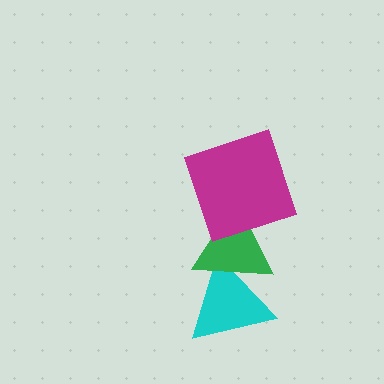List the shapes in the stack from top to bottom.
From top to bottom: the magenta square, the green triangle, the cyan triangle.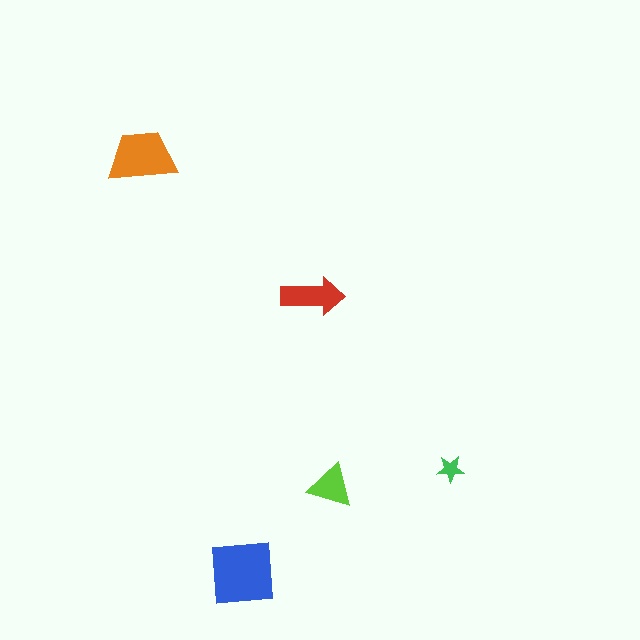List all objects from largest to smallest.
The blue square, the orange trapezoid, the red arrow, the lime triangle, the green star.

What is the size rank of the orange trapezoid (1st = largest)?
2nd.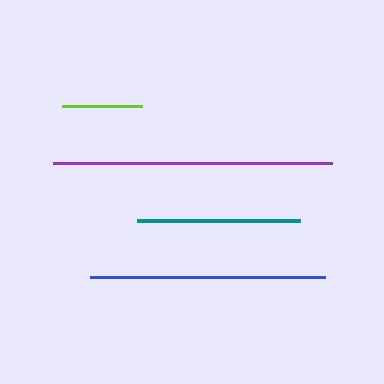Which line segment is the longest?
The purple line is the longest at approximately 279 pixels.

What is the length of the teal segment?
The teal segment is approximately 163 pixels long.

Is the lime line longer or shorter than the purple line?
The purple line is longer than the lime line.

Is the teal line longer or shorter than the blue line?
The blue line is longer than the teal line.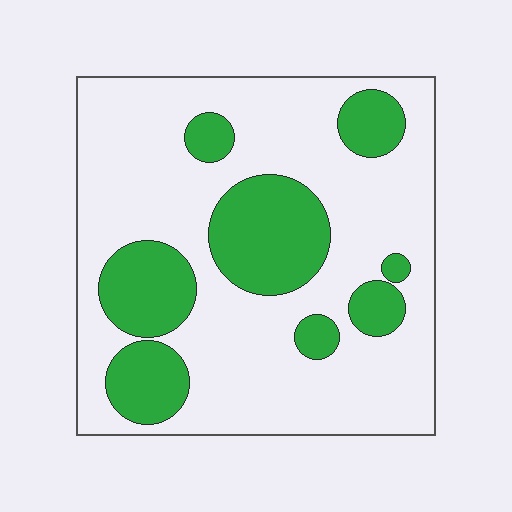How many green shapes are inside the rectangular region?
8.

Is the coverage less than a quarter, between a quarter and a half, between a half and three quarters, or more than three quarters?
Between a quarter and a half.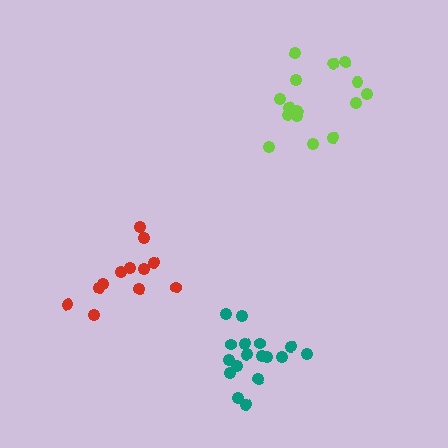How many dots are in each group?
Group 1: 12 dots, Group 2: 17 dots, Group 3: 16 dots (45 total).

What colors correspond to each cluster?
The clusters are colored: red, teal, lime.